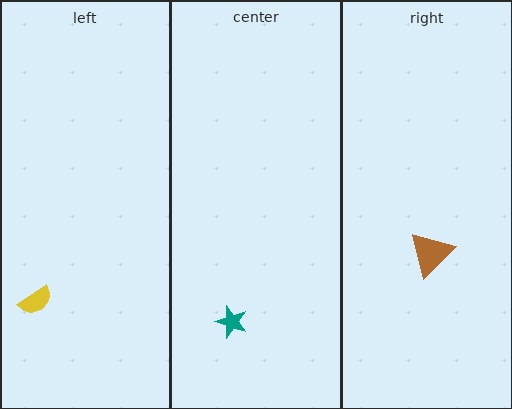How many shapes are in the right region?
1.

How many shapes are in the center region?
1.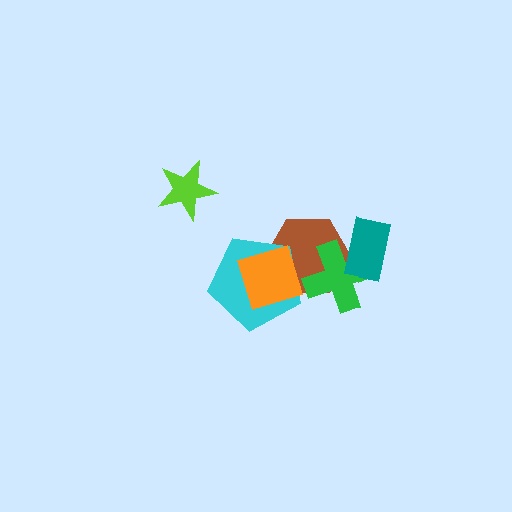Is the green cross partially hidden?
Yes, it is partially covered by another shape.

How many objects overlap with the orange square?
2 objects overlap with the orange square.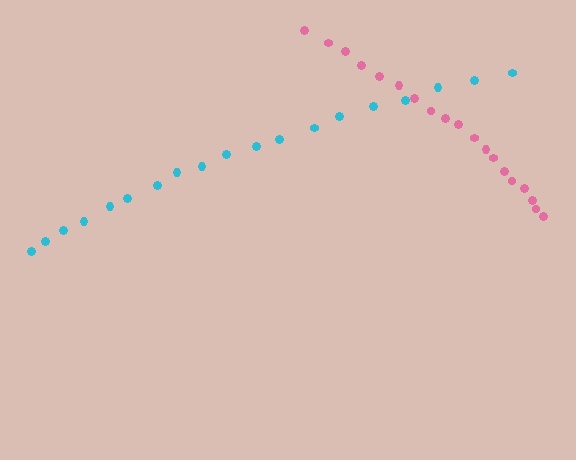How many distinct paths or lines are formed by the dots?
There are 2 distinct paths.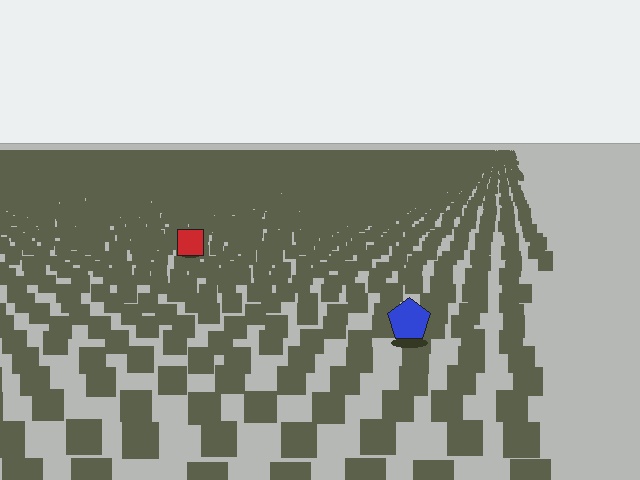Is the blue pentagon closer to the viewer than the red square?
Yes. The blue pentagon is closer — you can tell from the texture gradient: the ground texture is coarser near it.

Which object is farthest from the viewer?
The red square is farthest from the viewer. It appears smaller and the ground texture around it is denser.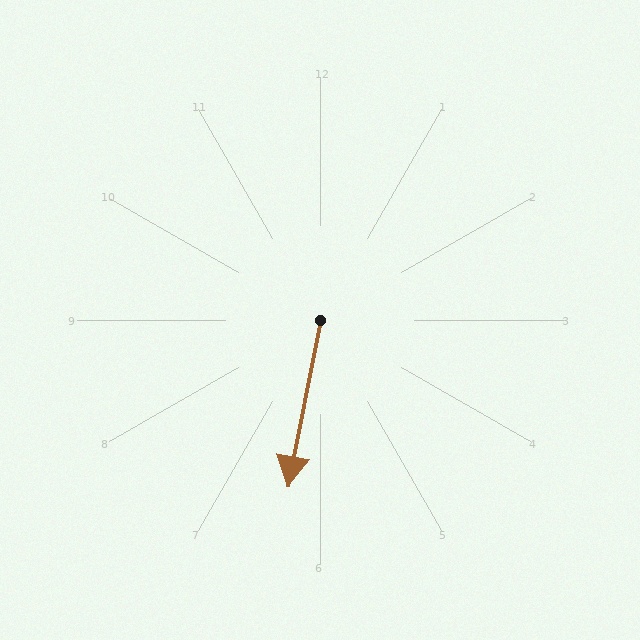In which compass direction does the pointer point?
South.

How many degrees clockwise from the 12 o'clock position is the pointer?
Approximately 191 degrees.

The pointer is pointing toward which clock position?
Roughly 6 o'clock.